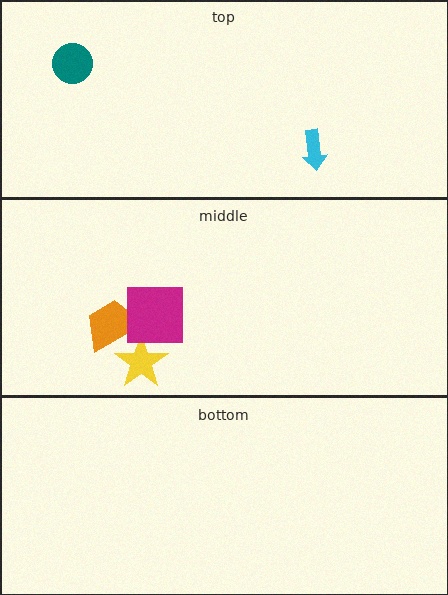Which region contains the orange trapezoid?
The middle region.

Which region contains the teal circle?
The top region.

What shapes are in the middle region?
The orange trapezoid, the yellow star, the magenta square.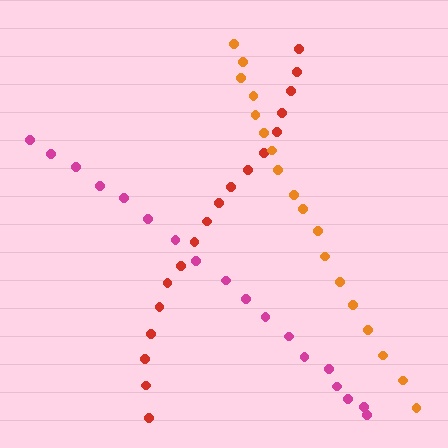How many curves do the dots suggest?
There are 3 distinct paths.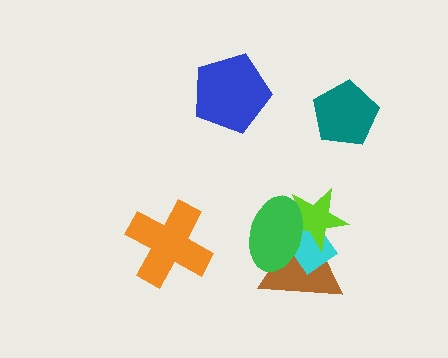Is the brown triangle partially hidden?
Yes, it is partially covered by another shape.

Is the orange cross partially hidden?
No, no other shape covers it.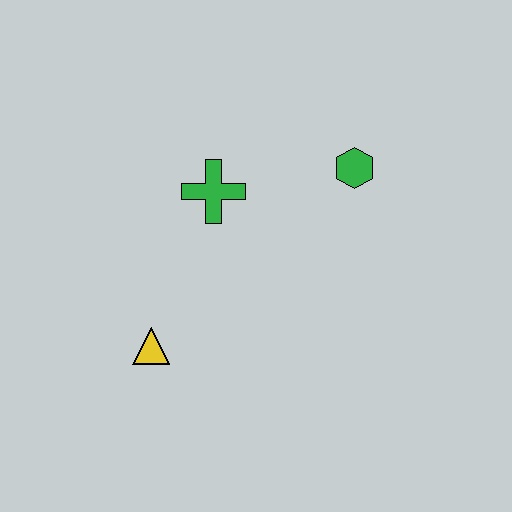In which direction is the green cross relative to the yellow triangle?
The green cross is above the yellow triangle.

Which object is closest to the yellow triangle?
The green cross is closest to the yellow triangle.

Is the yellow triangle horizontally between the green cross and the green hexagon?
No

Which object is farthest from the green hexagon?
The yellow triangle is farthest from the green hexagon.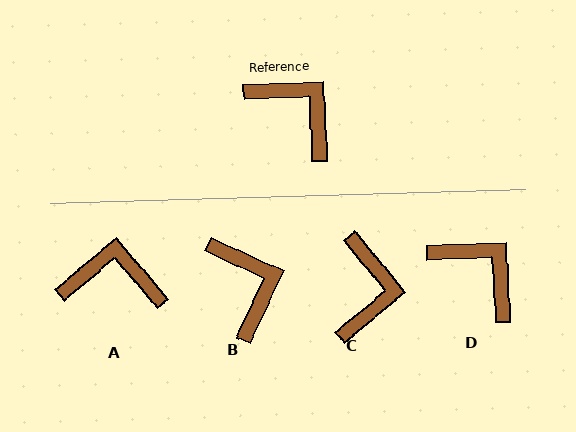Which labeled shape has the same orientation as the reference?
D.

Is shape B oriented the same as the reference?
No, it is off by about 28 degrees.